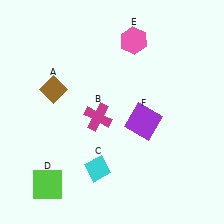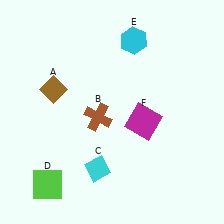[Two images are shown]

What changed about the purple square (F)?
In Image 1, F is purple. In Image 2, it changed to magenta.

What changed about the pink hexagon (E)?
In Image 1, E is pink. In Image 2, it changed to cyan.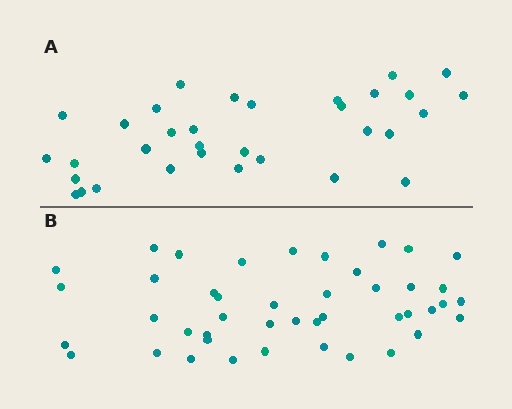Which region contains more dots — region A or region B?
Region B (the bottom region) has more dots.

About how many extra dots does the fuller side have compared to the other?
Region B has roughly 12 or so more dots than region A.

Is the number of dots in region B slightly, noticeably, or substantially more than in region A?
Region B has noticeably more, but not dramatically so. The ratio is roughly 1.3 to 1.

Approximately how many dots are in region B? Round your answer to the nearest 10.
About 40 dots. (The exact count is 44, which rounds to 40.)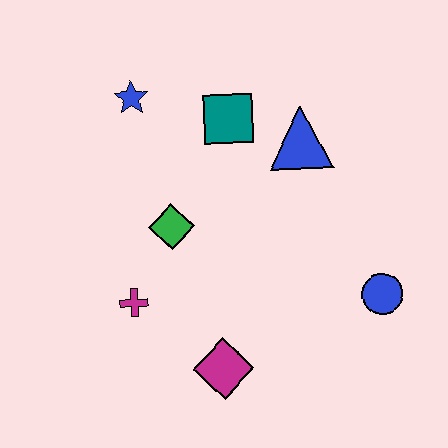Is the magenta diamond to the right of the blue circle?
No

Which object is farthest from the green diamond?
The blue circle is farthest from the green diamond.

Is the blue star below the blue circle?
No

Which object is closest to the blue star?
The teal square is closest to the blue star.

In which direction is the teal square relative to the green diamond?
The teal square is above the green diamond.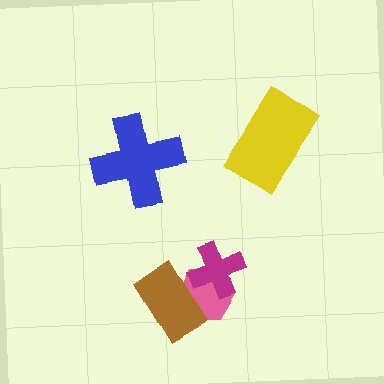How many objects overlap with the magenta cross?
2 objects overlap with the magenta cross.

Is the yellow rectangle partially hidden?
No, no other shape covers it.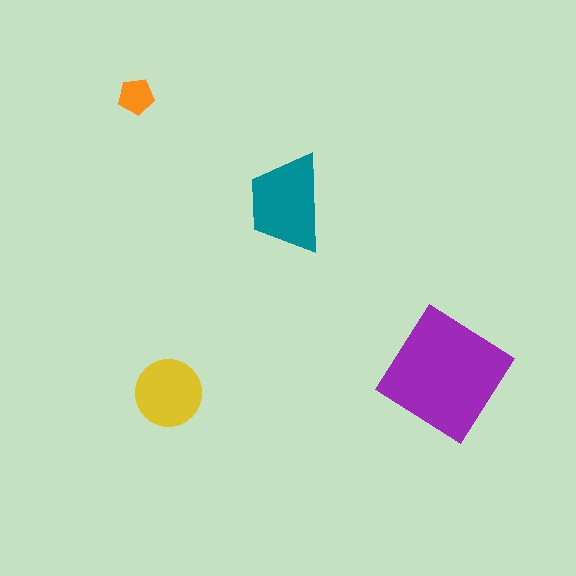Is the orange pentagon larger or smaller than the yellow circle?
Smaller.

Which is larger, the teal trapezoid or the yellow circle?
The teal trapezoid.